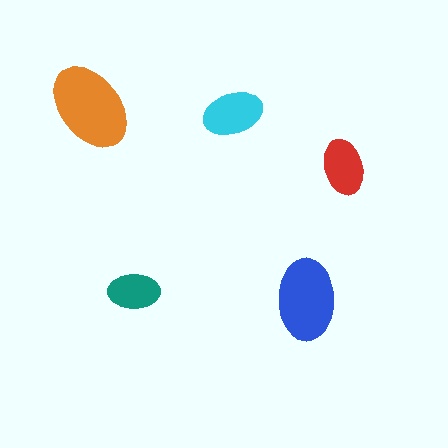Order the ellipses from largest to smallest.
the orange one, the blue one, the cyan one, the red one, the teal one.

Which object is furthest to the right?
The red ellipse is rightmost.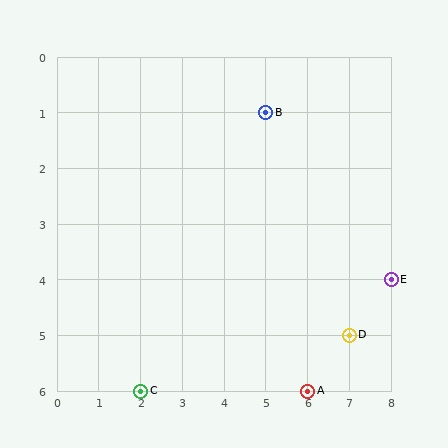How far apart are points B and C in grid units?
Points B and C are 3 columns and 5 rows apart (about 5.8 grid units diagonally).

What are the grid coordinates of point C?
Point C is at grid coordinates (2, 6).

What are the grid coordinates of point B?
Point B is at grid coordinates (5, 1).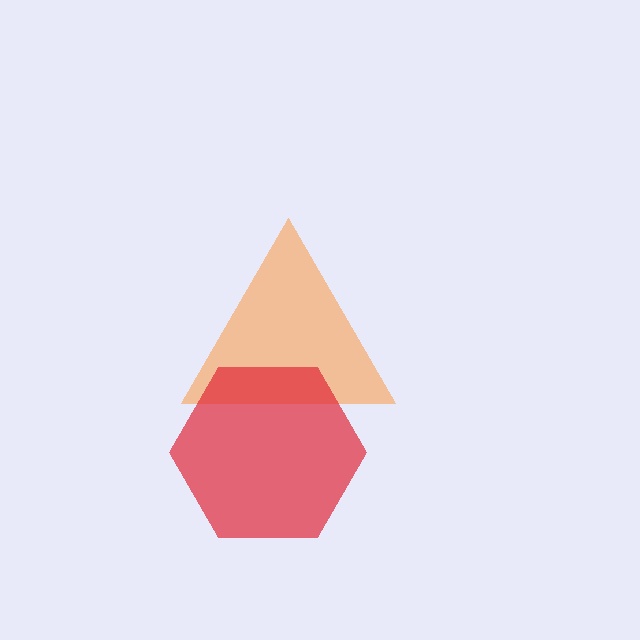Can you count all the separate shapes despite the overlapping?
Yes, there are 2 separate shapes.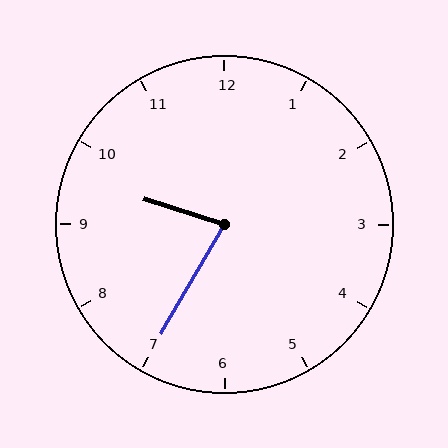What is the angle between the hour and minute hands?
Approximately 78 degrees.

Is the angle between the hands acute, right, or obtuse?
It is acute.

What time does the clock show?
9:35.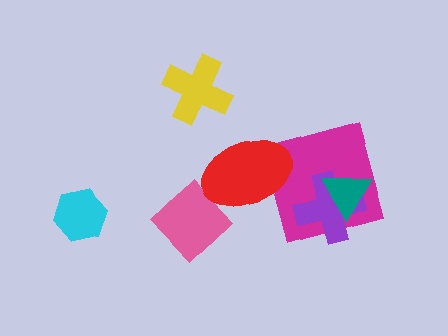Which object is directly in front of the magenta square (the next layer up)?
The purple cross is directly in front of the magenta square.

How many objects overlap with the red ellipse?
1 object overlaps with the red ellipse.